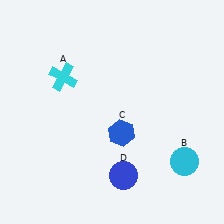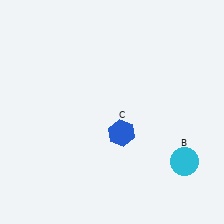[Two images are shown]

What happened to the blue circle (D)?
The blue circle (D) was removed in Image 2. It was in the bottom-right area of Image 1.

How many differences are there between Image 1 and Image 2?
There are 2 differences between the two images.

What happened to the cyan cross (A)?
The cyan cross (A) was removed in Image 2. It was in the top-left area of Image 1.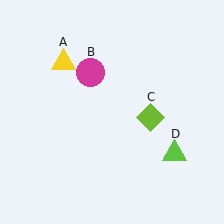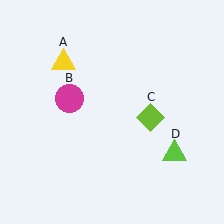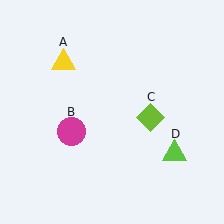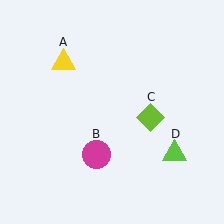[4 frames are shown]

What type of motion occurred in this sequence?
The magenta circle (object B) rotated counterclockwise around the center of the scene.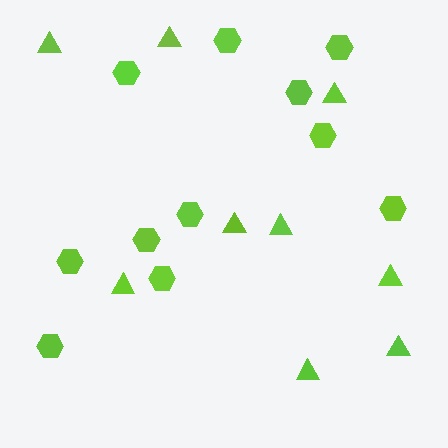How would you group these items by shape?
There are 2 groups: one group of triangles (9) and one group of hexagons (11).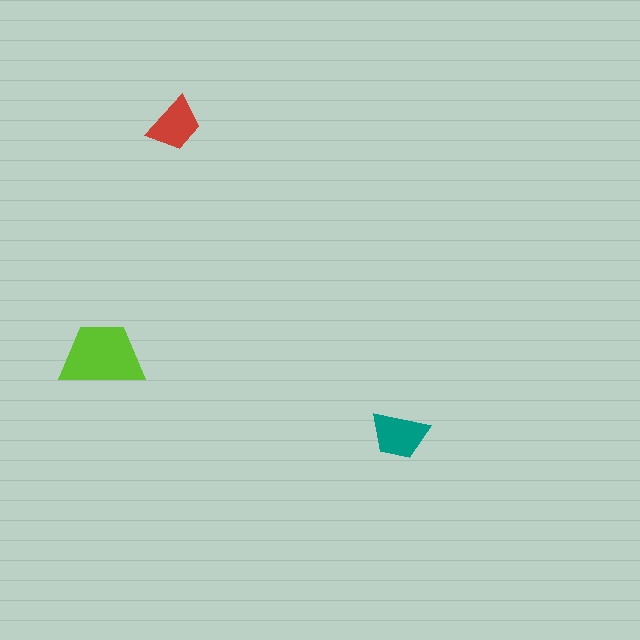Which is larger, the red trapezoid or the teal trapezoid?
The teal one.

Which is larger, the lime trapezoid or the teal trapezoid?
The lime one.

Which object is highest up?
The red trapezoid is topmost.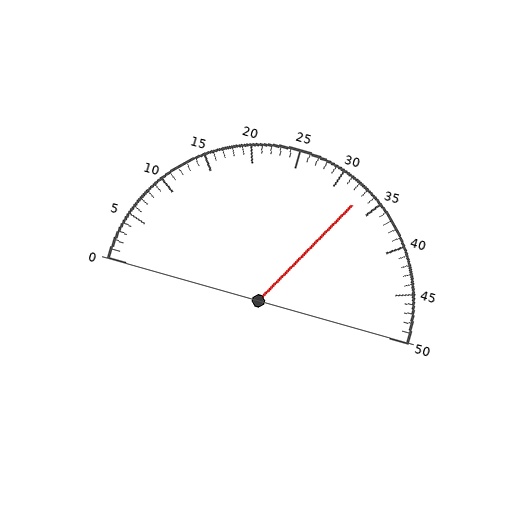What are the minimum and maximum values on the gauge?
The gauge ranges from 0 to 50.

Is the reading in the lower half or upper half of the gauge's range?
The reading is in the upper half of the range (0 to 50).